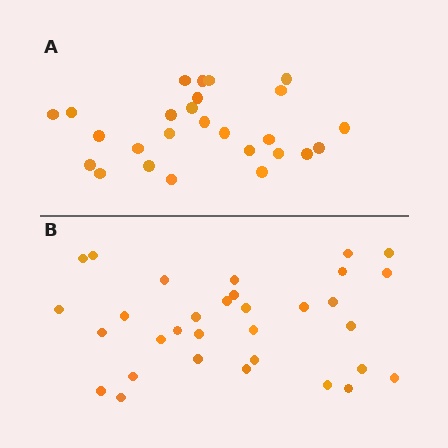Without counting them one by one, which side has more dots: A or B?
Region B (the bottom region) has more dots.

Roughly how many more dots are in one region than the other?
Region B has about 6 more dots than region A.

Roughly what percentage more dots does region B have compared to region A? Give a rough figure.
About 25% more.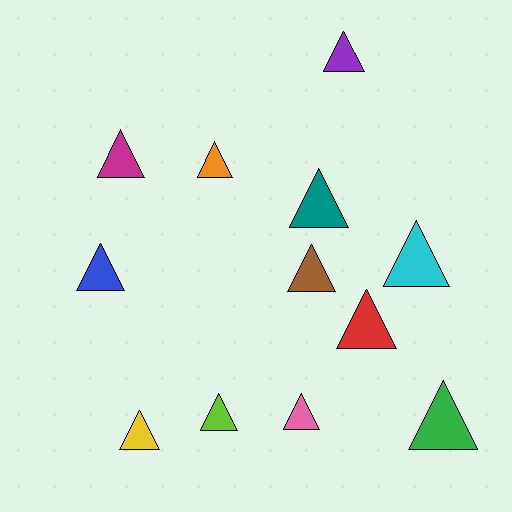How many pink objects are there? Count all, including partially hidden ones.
There is 1 pink object.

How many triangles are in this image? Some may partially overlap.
There are 12 triangles.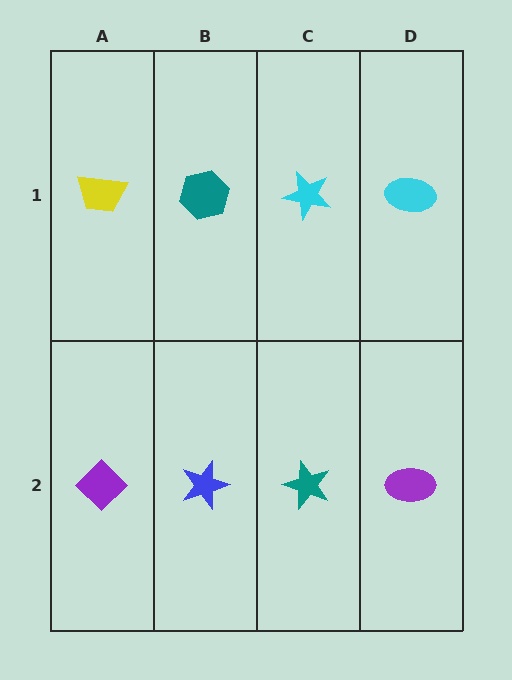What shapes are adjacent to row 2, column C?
A cyan star (row 1, column C), a blue star (row 2, column B), a purple ellipse (row 2, column D).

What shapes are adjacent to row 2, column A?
A yellow trapezoid (row 1, column A), a blue star (row 2, column B).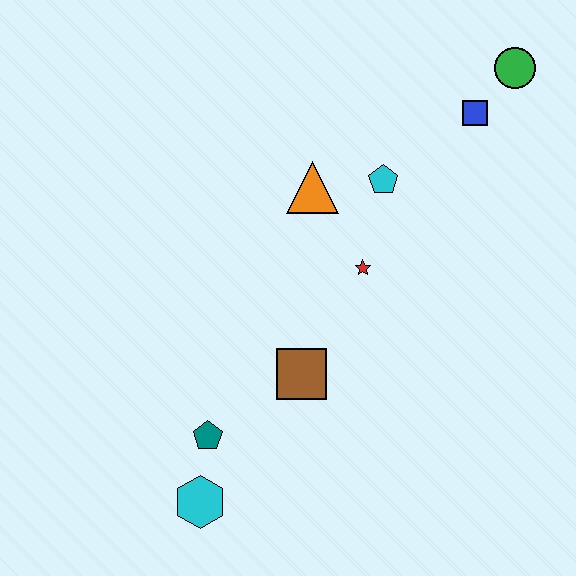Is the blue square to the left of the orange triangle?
No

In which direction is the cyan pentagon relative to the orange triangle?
The cyan pentagon is to the right of the orange triangle.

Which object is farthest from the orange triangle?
The cyan hexagon is farthest from the orange triangle.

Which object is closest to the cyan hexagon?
The teal pentagon is closest to the cyan hexagon.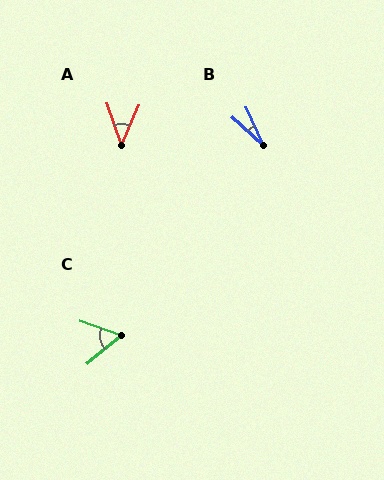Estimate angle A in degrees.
Approximately 42 degrees.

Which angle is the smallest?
B, at approximately 24 degrees.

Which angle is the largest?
C, at approximately 58 degrees.